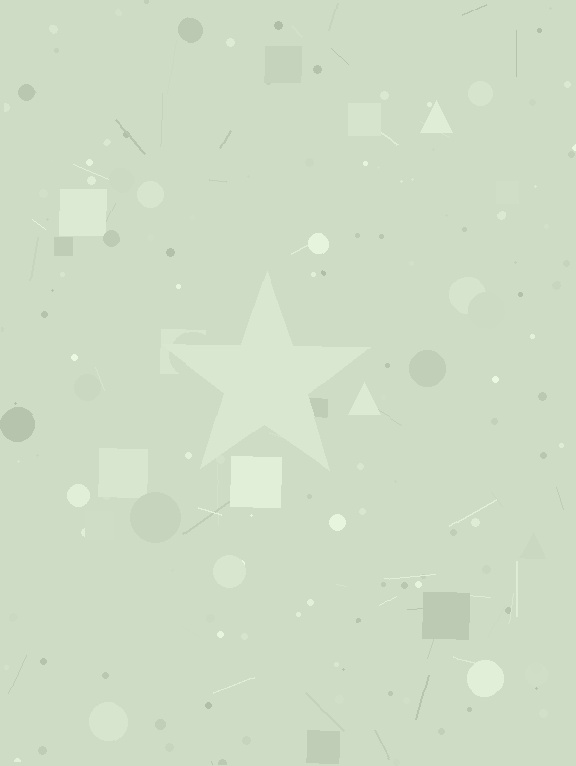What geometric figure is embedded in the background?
A star is embedded in the background.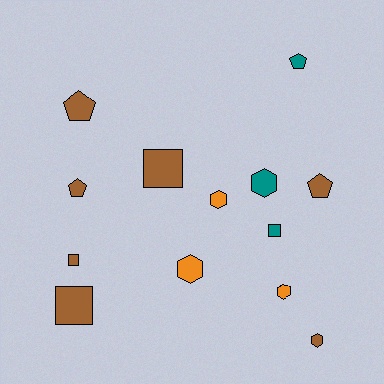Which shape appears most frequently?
Hexagon, with 5 objects.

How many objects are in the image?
There are 13 objects.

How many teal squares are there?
There is 1 teal square.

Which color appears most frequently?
Brown, with 7 objects.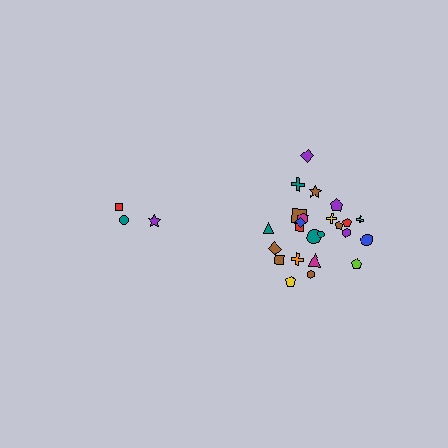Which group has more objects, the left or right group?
The right group.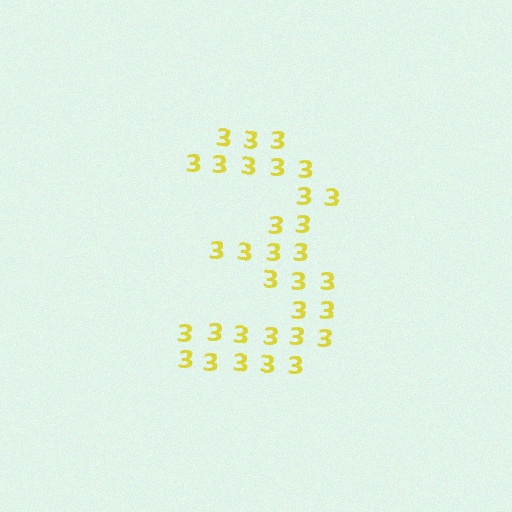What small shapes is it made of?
It is made of small digit 3's.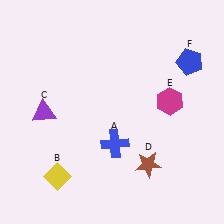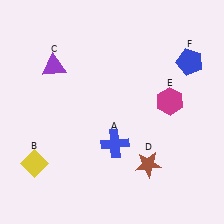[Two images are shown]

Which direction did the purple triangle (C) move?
The purple triangle (C) moved up.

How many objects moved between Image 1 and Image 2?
2 objects moved between the two images.